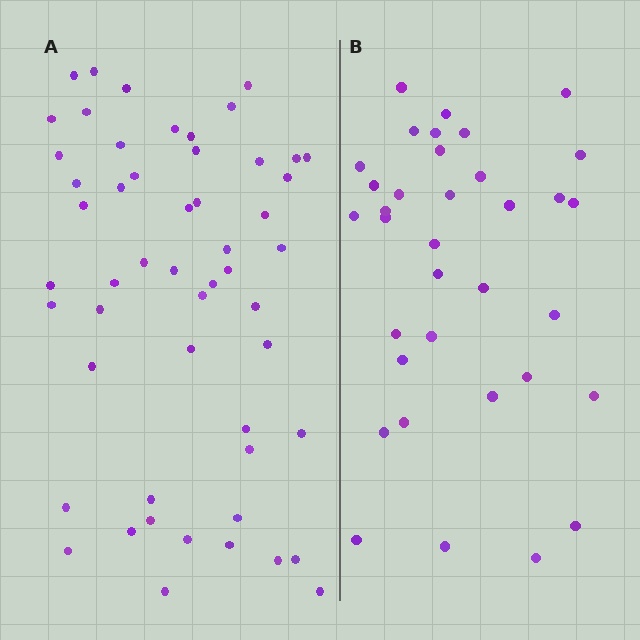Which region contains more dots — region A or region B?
Region A (the left region) has more dots.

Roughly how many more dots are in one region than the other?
Region A has approximately 20 more dots than region B.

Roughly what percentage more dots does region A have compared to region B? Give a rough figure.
About 50% more.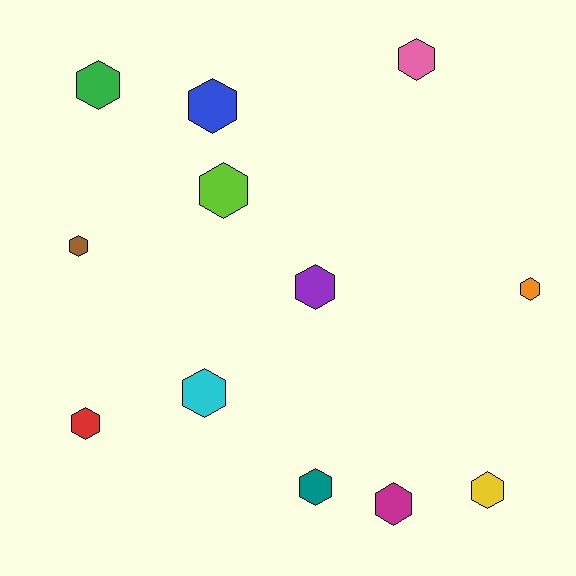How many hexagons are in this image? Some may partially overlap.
There are 12 hexagons.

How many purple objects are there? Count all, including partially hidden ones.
There is 1 purple object.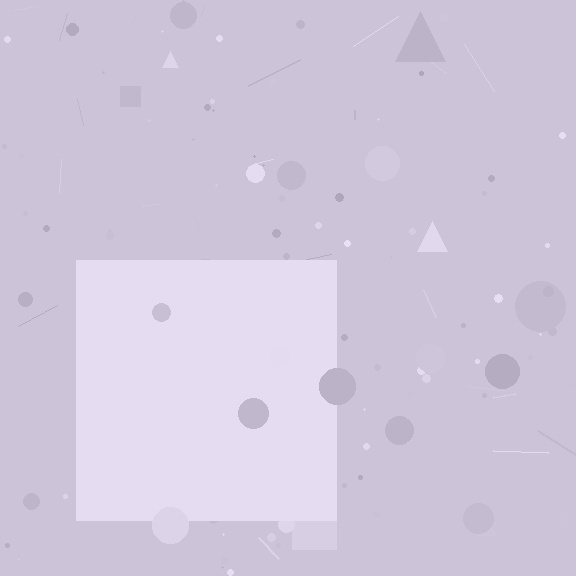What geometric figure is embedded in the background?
A square is embedded in the background.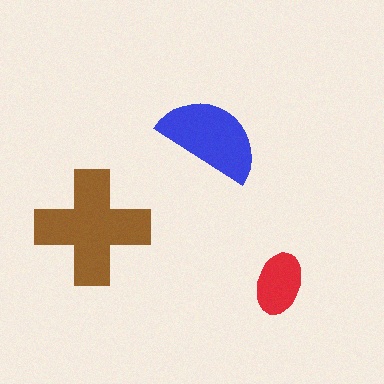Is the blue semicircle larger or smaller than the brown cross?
Smaller.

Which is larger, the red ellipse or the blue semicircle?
The blue semicircle.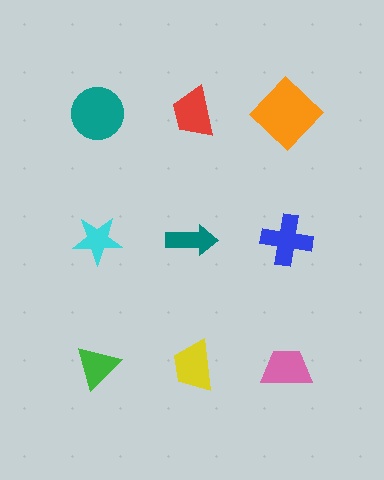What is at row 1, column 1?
A teal circle.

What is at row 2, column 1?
A cyan star.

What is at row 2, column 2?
A teal arrow.